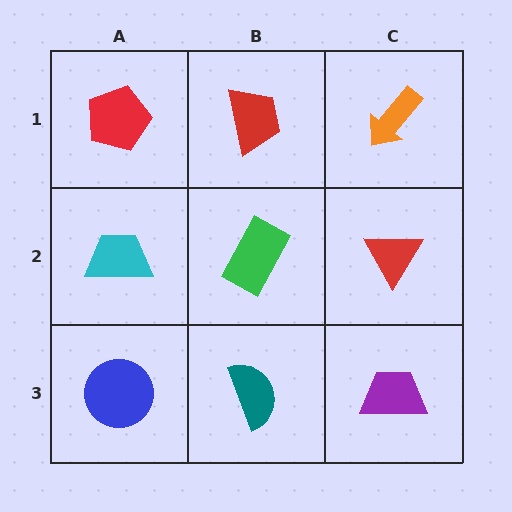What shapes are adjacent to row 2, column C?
An orange arrow (row 1, column C), a purple trapezoid (row 3, column C), a green rectangle (row 2, column B).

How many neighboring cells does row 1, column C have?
2.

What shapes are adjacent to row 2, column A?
A red pentagon (row 1, column A), a blue circle (row 3, column A), a green rectangle (row 2, column B).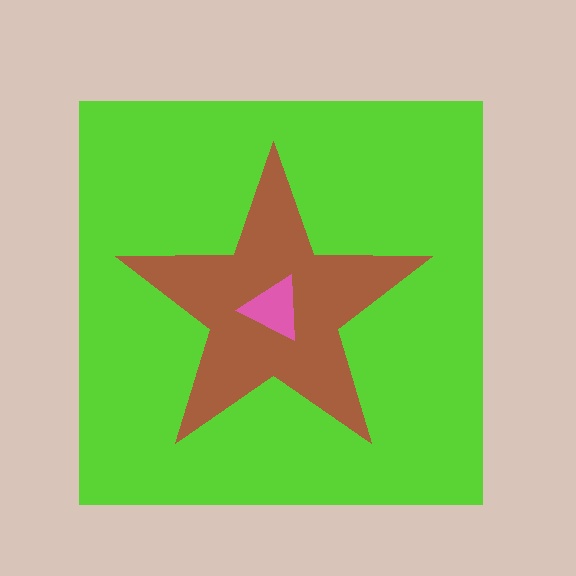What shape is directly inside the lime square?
The brown star.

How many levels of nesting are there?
3.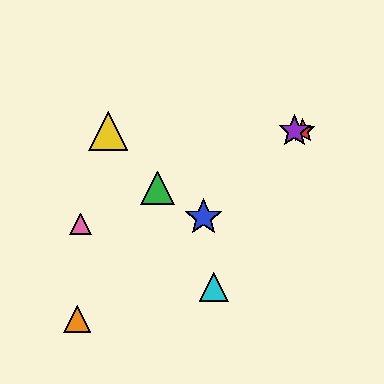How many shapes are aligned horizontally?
3 shapes (the red star, the yellow triangle, the purple star) are aligned horizontally.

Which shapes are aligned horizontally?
The red star, the yellow triangle, the purple star are aligned horizontally.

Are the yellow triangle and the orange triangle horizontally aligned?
No, the yellow triangle is at y≈131 and the orange triangle is at y≈319.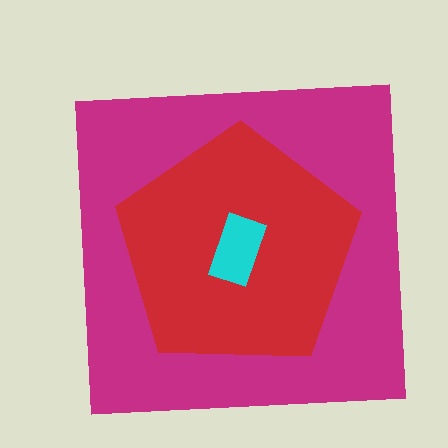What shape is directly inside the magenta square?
The red pentagon.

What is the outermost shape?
The magenta square.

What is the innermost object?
The cyan rectangle.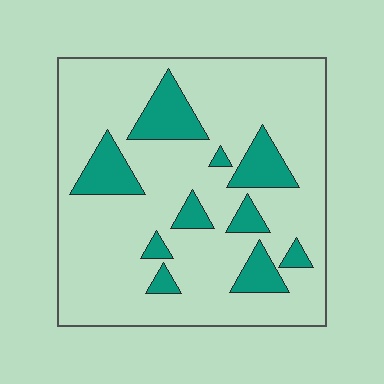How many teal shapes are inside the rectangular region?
10.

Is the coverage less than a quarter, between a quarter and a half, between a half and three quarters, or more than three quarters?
Less than a quarter.